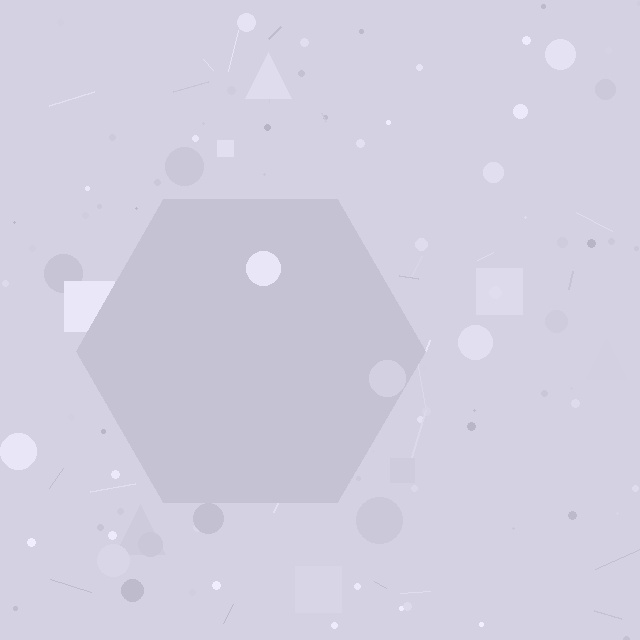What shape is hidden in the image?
A hexagon is hidden in the image.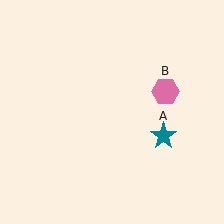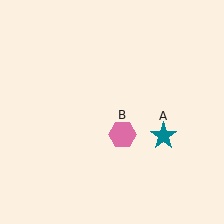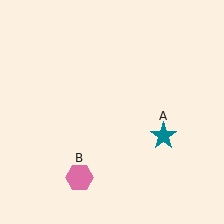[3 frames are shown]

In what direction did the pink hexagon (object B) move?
The pink hexagon (object B) moved down and to the left.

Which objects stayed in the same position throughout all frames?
Teal star (object A) remained stationary.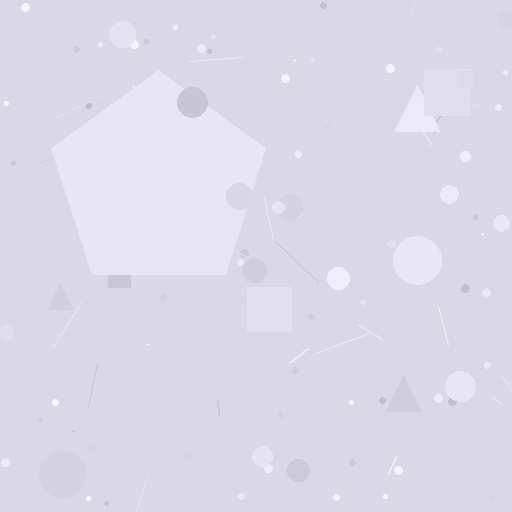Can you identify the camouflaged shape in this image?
The camouflaged shape is a pentagon.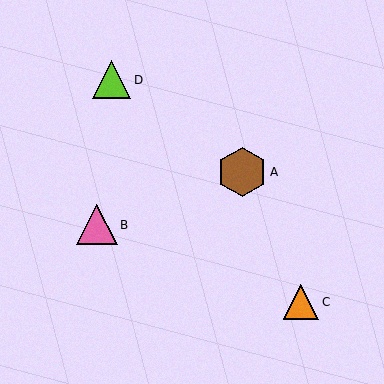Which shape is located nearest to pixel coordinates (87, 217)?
The pink triangle (labeled B) at (97, 225) is nearest to that location.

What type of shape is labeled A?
Shape A is a brown hexagon.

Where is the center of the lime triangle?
The center of the lime triangle is at (112, 80).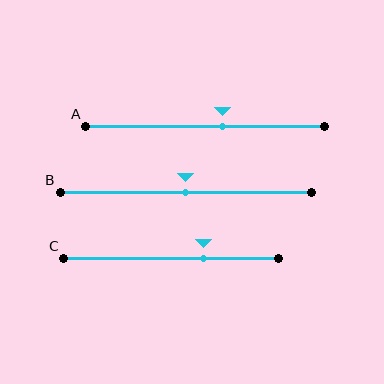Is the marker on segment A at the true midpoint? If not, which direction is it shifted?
No, the marker on segment A is shifted to the right by about 7% of the segment length.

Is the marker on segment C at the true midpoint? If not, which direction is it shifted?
No, the marker on segment C is shifted to the right by about 15% of the segment length.